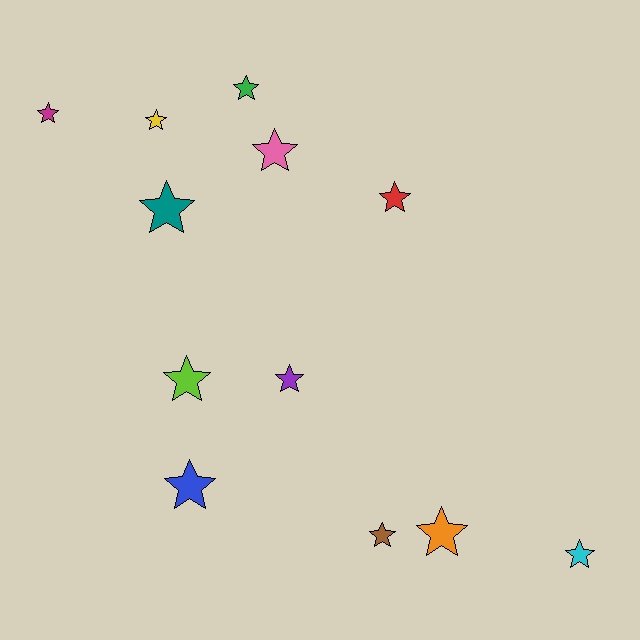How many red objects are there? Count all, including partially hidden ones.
There is 1 red object.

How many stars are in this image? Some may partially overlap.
There are 12 stars.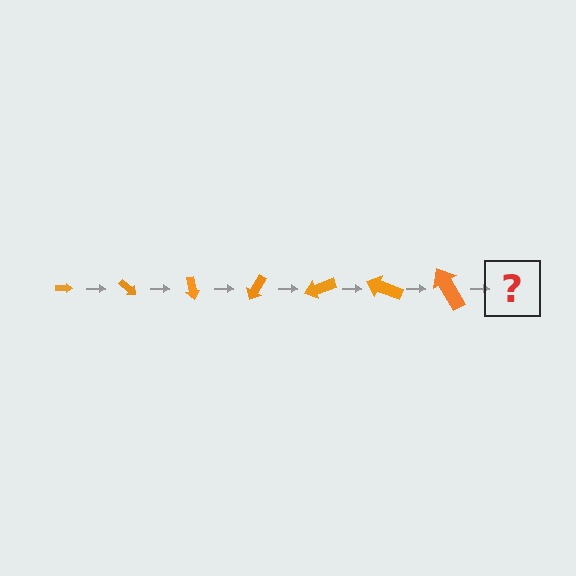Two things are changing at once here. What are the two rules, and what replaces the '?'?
The two rules are that the arrow grows larger each step and it rotates 40 degrees each step. The '?' should be an arrow, larger than the previous one and rotated 280 degrees from the start.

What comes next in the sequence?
The next element should be an arrow, larger than the previous one and rotated 280 degrees from the start.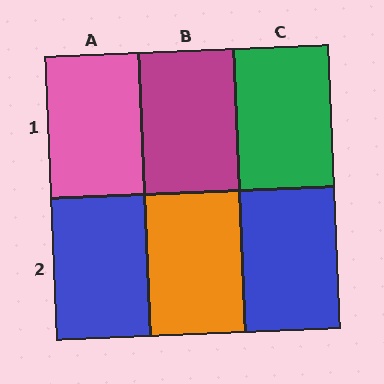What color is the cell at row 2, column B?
Orange.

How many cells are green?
1 cell is green.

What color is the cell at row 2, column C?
Blue.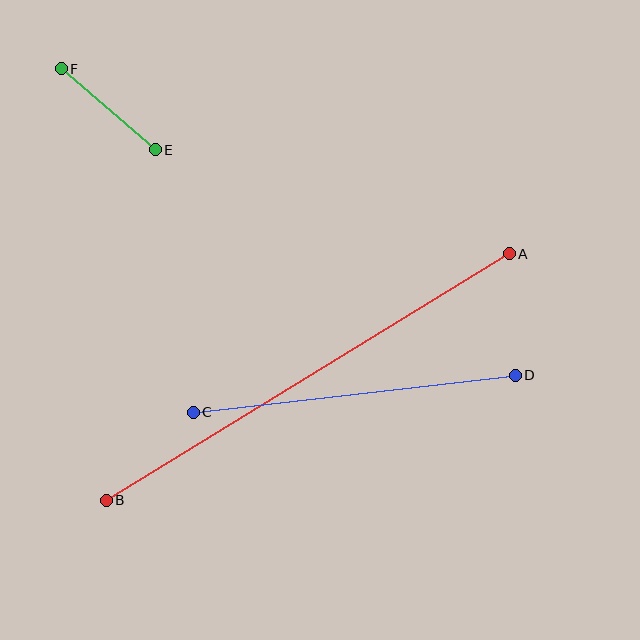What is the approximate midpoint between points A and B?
The midpoint is at approximately (308, 377) pixels.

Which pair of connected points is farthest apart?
Points A and B are farthest apart.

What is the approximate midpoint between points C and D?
The midpoint is at approximately (354, 394) pixels.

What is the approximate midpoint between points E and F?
The midpoint is at approximately (108, 109) pixels.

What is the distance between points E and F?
The distance is approximately 124 pixels.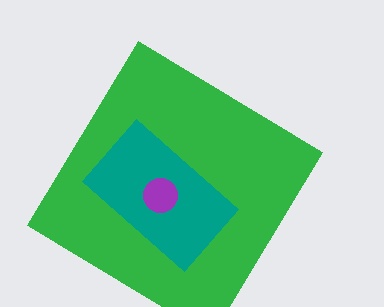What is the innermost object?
The purple circle.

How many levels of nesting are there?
3.